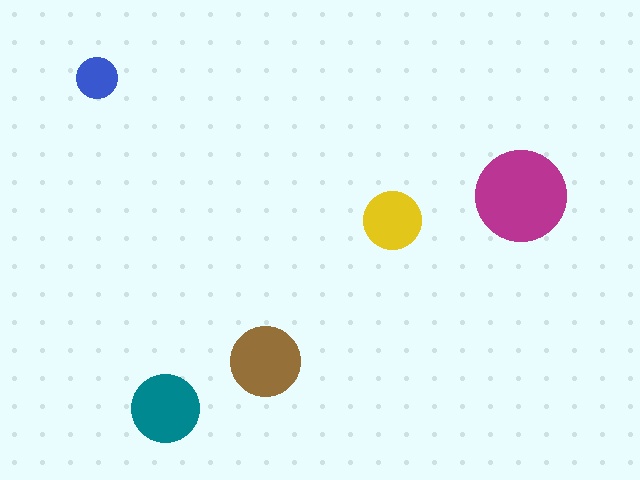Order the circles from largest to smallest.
the magenta one, the brown one, the teal one, the yellow one, the blue one.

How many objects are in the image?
There are 5 objects in the image.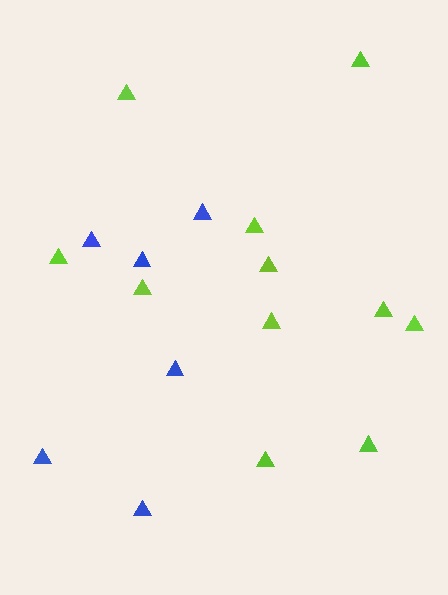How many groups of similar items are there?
There are 2 groups: one group of lime triangles (11) and one group of blue triangles (6).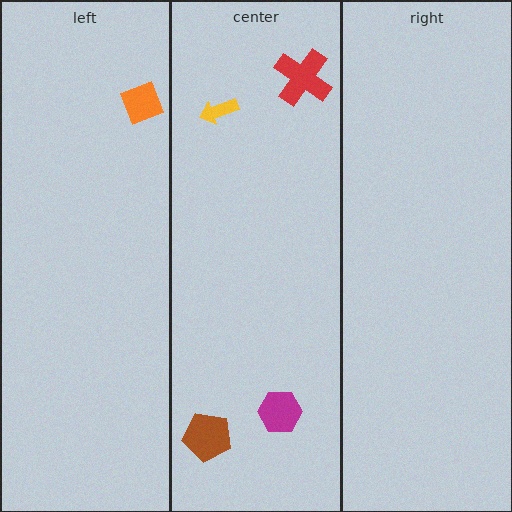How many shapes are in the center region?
4.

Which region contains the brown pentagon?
The center region.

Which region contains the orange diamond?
The left region.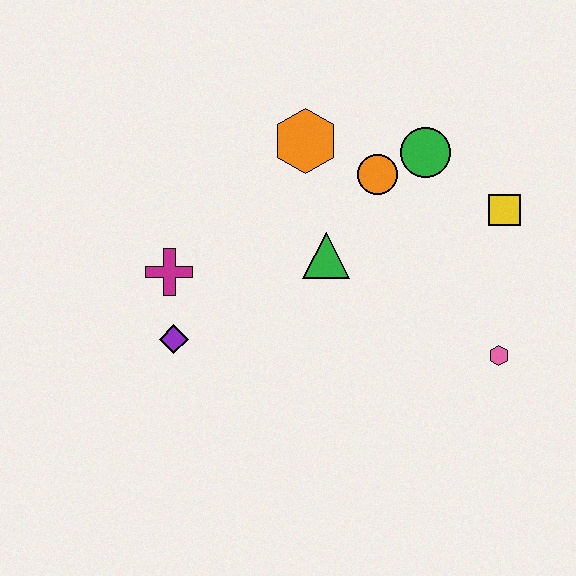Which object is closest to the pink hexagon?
The yellow square is closest to the pink hexagon.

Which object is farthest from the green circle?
The purple diamond is farthest from the green circle.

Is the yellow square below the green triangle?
No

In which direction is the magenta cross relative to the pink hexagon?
The magenta cross is to the left of the pink hexagon.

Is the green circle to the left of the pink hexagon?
Yes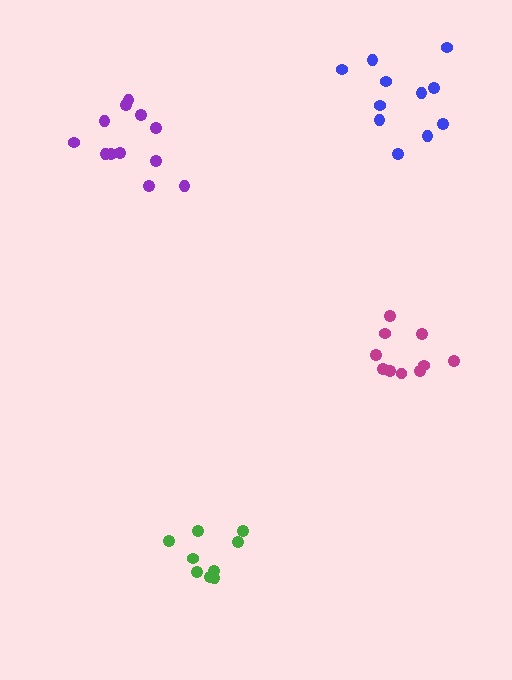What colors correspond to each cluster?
The clusters are colored: magenta, blue, green, purple.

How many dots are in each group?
Group 1: 10 dots, Group 2: 11 dots, Group 3: 9 dots, Group 4: 12 dots (42 total).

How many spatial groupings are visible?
There are 4 spatial groupings.